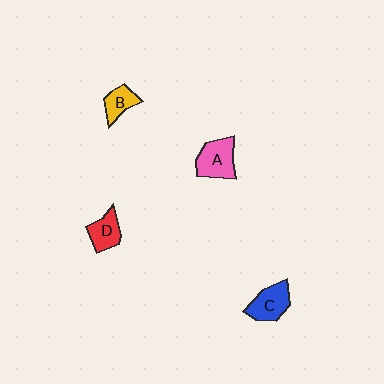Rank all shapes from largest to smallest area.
From largest to smallest: A (pink), C (blue), D (red), B (yellow).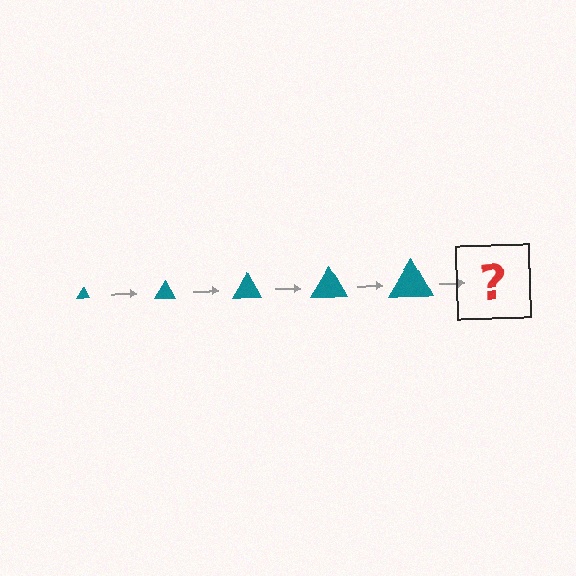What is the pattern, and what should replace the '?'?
The pattern is that the triangle gets progressively larger each step. The '?' should be a teal triangle, larger than the previous one.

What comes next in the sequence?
The next element should be a teal triangle, larger than the previous one.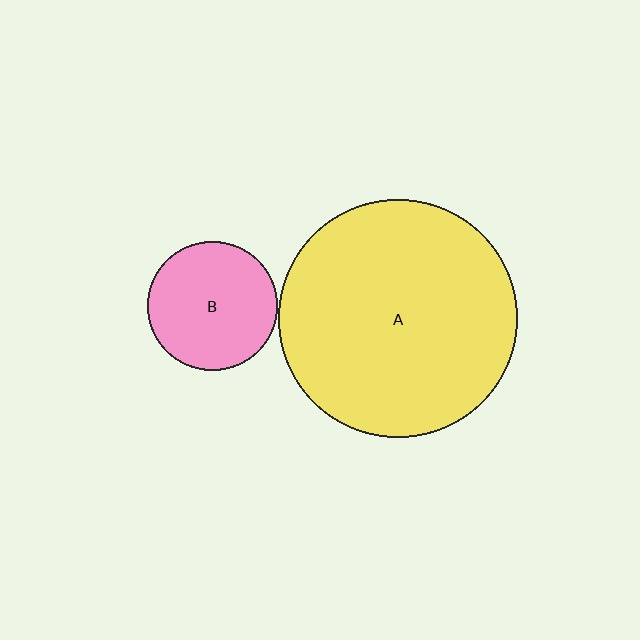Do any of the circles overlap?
No, none of the circles overlap.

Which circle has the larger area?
Circle A (yellow).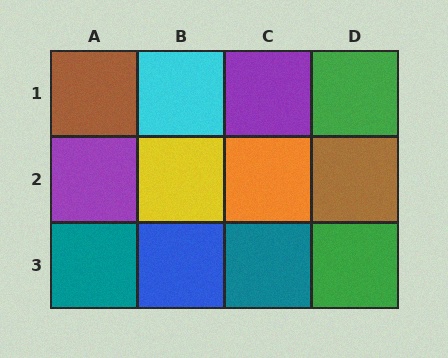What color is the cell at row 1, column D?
Green.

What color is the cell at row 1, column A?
Brown.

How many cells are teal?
2 cells are teal.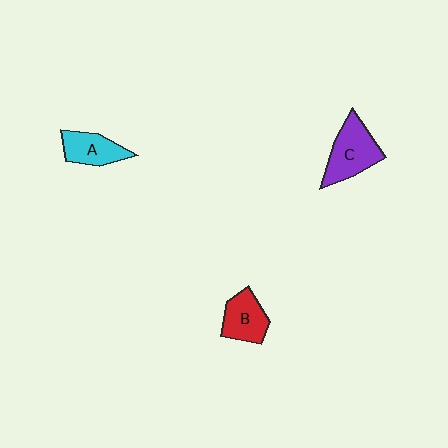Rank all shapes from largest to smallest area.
From largest to smallest: C (purple), B (red), A (cyan).